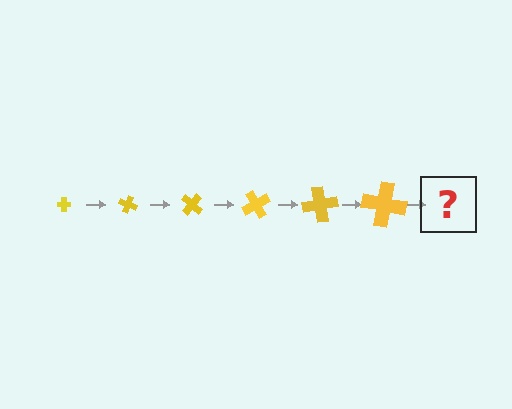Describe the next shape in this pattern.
It should be a cross, larger than the previous one and rotated 120 degrees from the start.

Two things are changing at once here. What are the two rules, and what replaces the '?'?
The two rules are that the cross grows larger each step and it rotates 20 degrees each step. The '?' should be a cross, larger than the previous one and rotated 120 degrees from the start.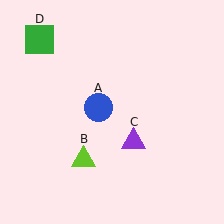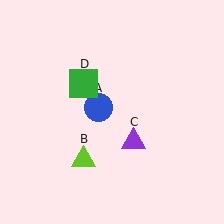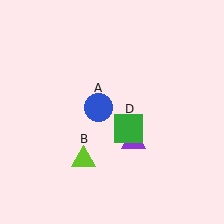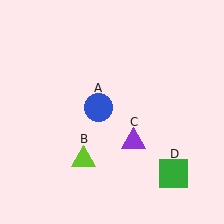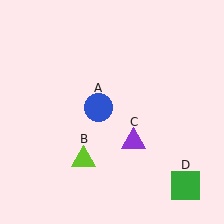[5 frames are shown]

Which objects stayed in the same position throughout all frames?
Blue circle (object A) and lime triangle (object B) and purple triangle (object C) remained stationary.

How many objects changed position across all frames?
1 object changed position: green square (object D).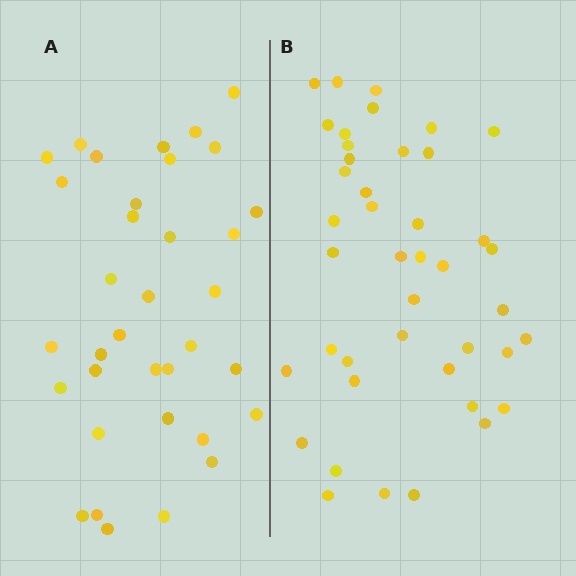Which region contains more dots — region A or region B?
Region B (the right region) has more dots.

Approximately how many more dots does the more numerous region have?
Region B has roughly 8 or so more dots than region A.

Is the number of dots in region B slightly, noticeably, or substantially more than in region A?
Region B has only slightly more — the two regions are fairly close. The ratio is roughly 1.2 to 1.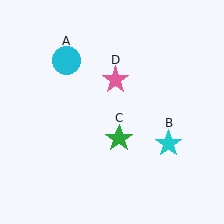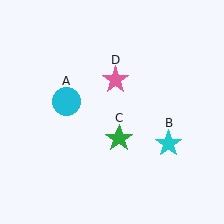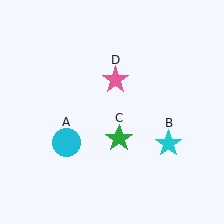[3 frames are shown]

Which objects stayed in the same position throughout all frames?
Cyan star (object B) and green star (object C) and pink star (object D) remained stationary.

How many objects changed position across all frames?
1 object changed position: cyan circle (object A).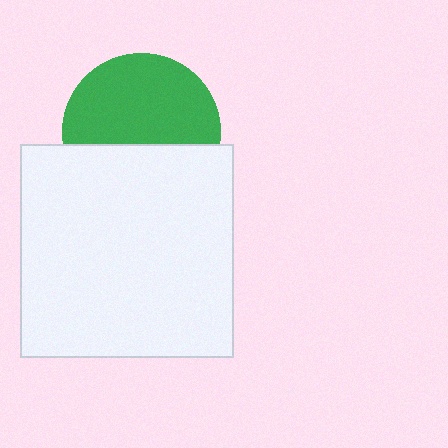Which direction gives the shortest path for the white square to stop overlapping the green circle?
Moving down gives the shortest separation.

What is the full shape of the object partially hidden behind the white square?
The partially hidden object is a green circle.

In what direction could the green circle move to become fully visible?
The green circle could move up. That would shift it out from behind the white square entirely.